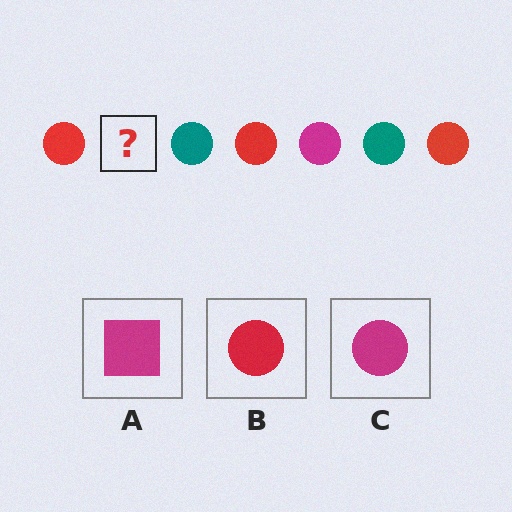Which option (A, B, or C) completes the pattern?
C.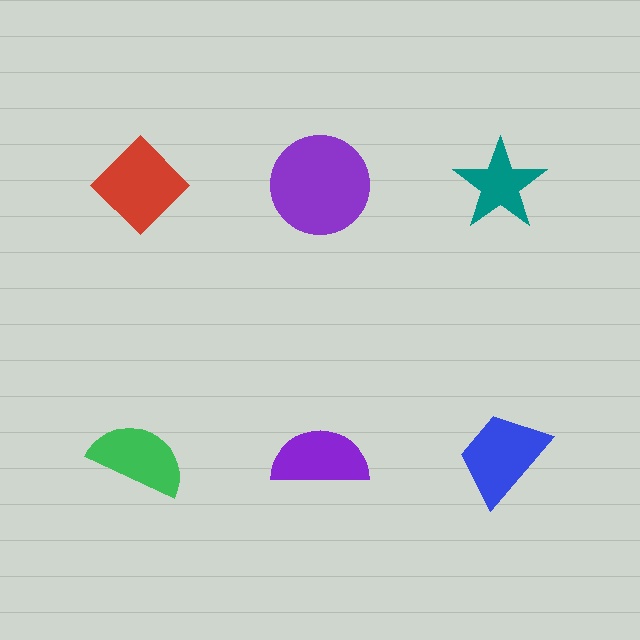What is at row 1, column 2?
A purple circle.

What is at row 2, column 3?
A blue trapezoid.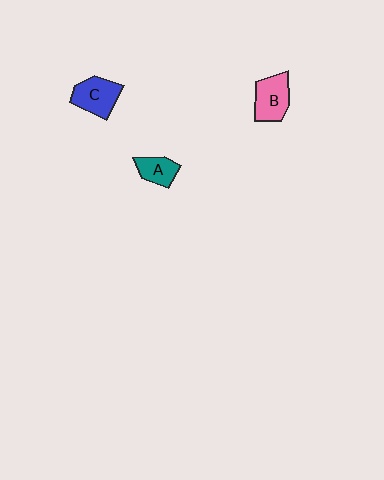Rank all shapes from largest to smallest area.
From largest to smallest: B (pink), C (blue), A (teal).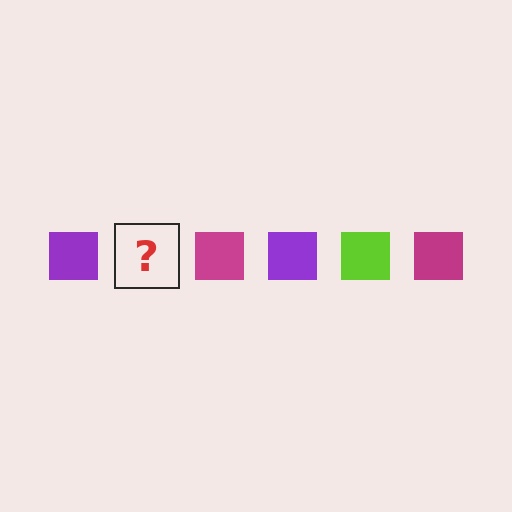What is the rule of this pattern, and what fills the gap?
The rule is that the pattern cycles through purple, lime, magenta squares. The gap should be filled with a lime square.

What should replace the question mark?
The question mark should be replaced with a lime square.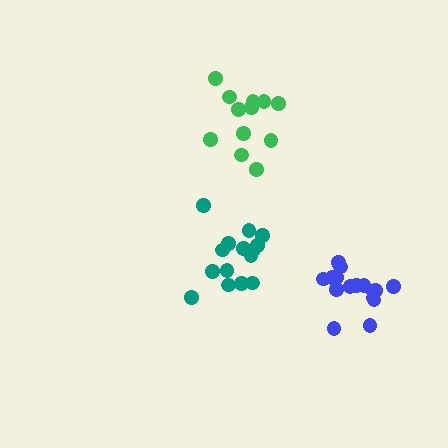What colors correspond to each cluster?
The clusters are colored: blue, teal, green.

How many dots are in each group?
Group 1: 16 dots, Group 2: 15 dots, Group 3: 12 dots (43 total).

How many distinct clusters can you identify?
There are 3 distinct clusters.